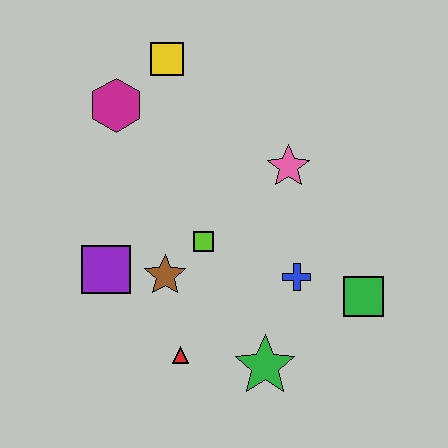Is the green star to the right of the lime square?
Yes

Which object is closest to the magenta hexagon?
The yellow square is closest to the magenta hexagon.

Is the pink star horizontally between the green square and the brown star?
Yes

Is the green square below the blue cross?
Yes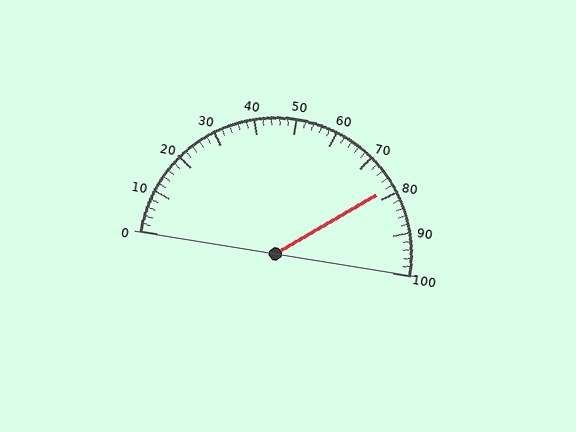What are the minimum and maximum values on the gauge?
The gauge ranges from 0 to 100.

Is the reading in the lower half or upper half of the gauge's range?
The reading is in the upper half of the range (0 to 100).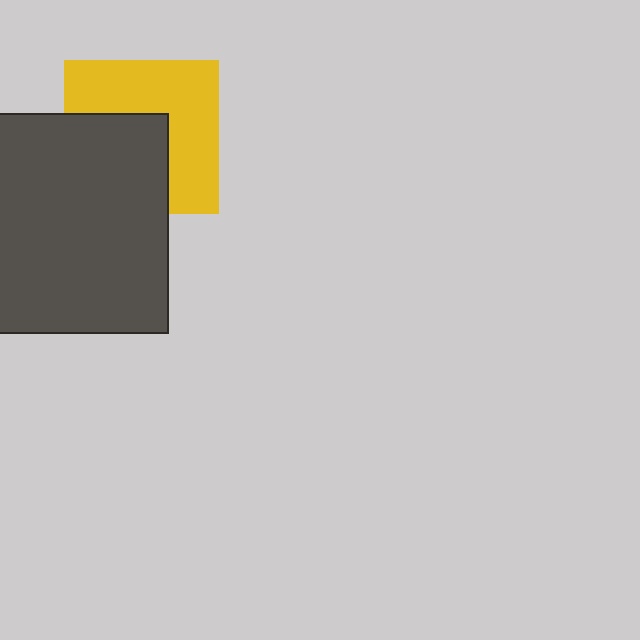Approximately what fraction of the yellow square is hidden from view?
Roughly 44% of the yellow square is hidden behind the dark gray square.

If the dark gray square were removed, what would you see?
You would see the complete yellow square.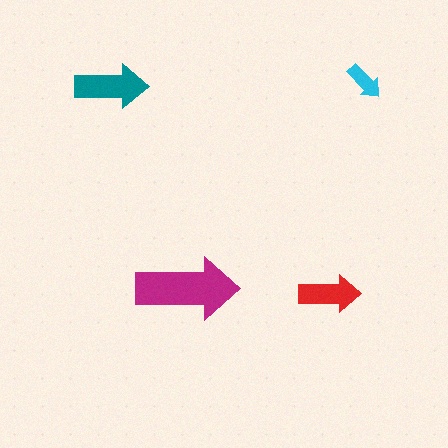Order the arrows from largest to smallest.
the magenta one, the teal one, the red one, the cyan one.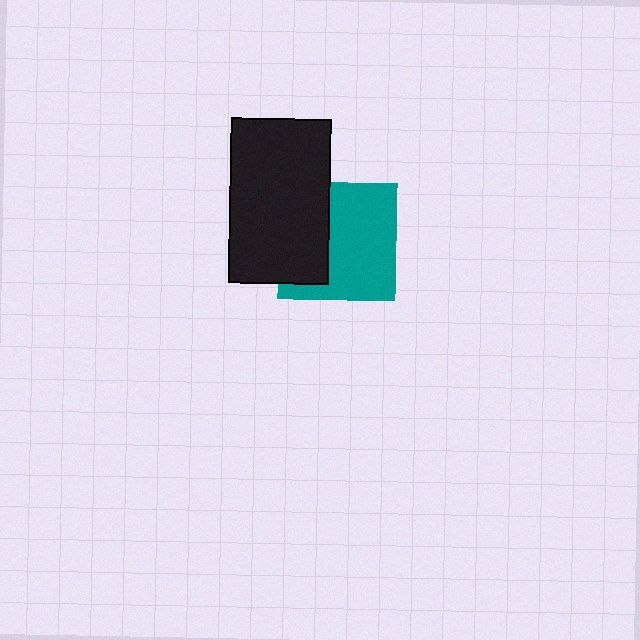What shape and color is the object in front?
The object in front is a black rectangle.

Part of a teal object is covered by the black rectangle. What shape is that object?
It is a square.